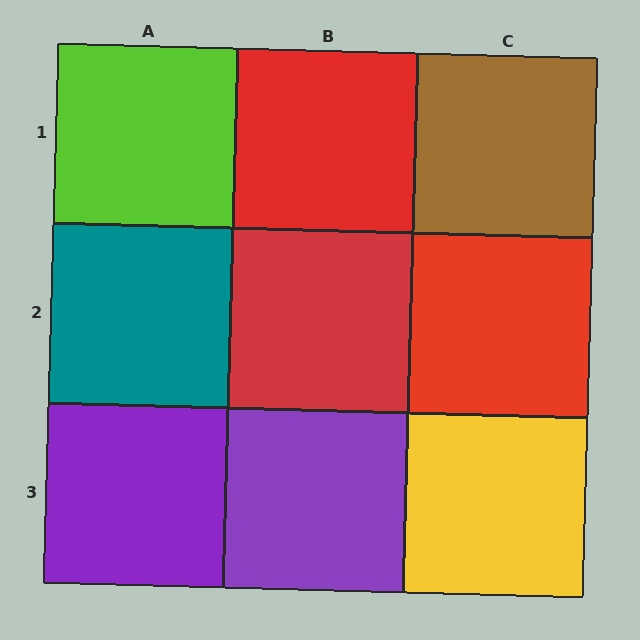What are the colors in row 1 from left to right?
Lime, red, brown.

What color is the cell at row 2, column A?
Teal.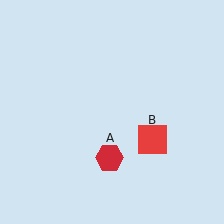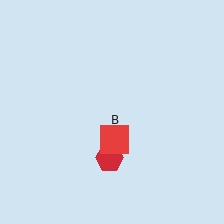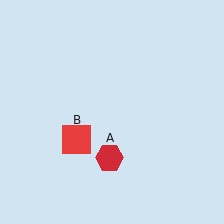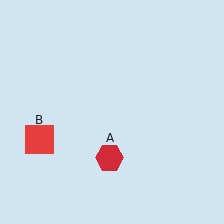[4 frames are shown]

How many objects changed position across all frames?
1 object changed position: red square (object B).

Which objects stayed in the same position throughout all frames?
Red hexagon (object A) remained stationary.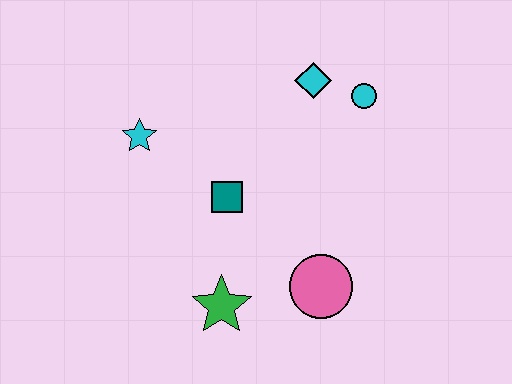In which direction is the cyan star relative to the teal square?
The cyan star is to the left of the teal square.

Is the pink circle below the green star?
No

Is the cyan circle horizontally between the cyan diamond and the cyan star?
No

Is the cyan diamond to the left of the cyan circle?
Yes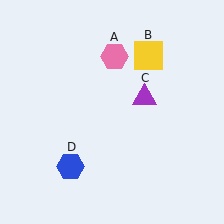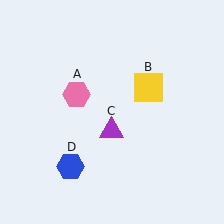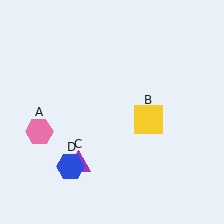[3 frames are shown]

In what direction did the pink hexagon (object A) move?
The pink hexagon (object A) moved down and to the left.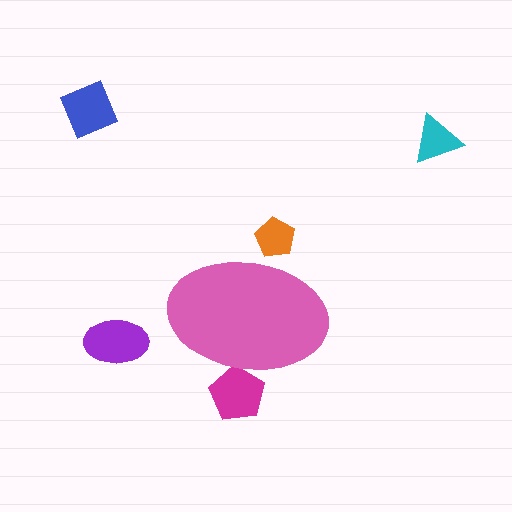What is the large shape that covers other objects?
A pink ellipse.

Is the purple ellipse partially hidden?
No, the purple ellipse is fully visible.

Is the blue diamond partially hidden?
No, the blue diamond is fully visible.